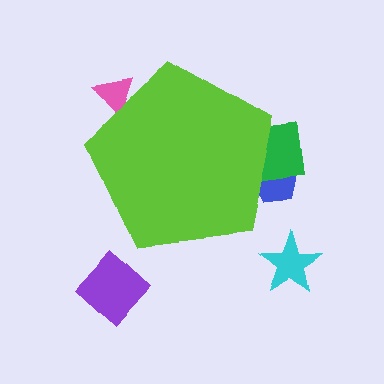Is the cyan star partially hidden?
No, the cyan star is fully visible.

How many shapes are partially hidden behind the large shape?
3 shapes are partially hidden.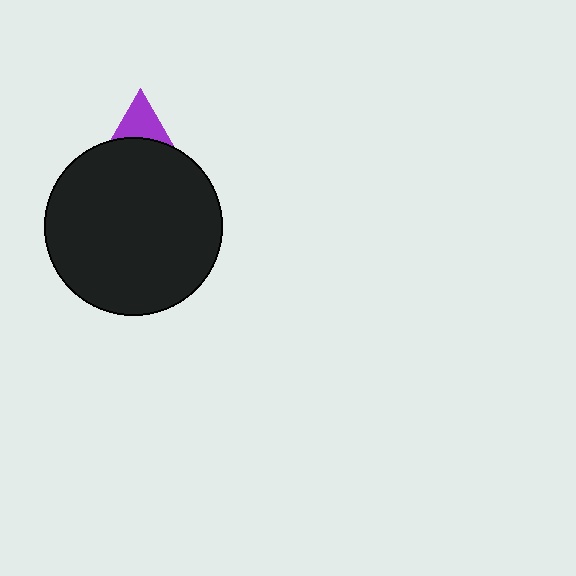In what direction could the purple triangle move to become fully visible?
The purple triangle could move up. That would shift it out from behind the black circle entirely.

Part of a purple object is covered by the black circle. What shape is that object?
It is a triangle.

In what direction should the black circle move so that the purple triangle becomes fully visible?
The black circle should move down. That is the shortest direction to clear the overlap and leave the purple triangle fully visible.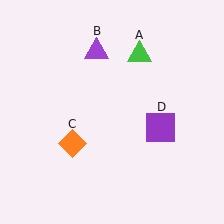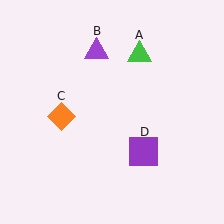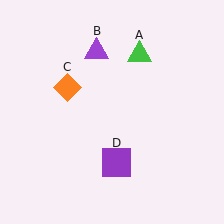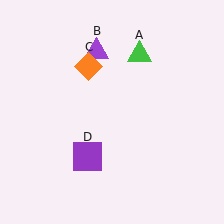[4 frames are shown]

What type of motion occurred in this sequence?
The orange diamond (object C), purple square (object D) rotated clockwise around the center of the scene.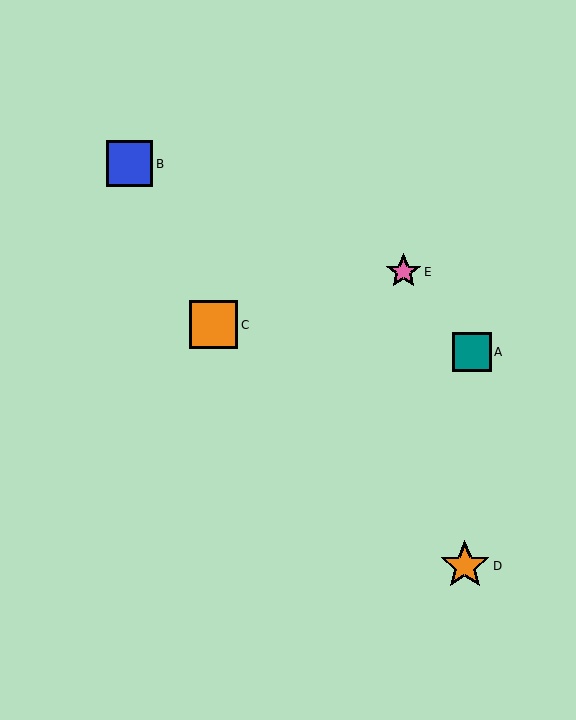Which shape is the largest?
The orange star (labeled D) is the largest.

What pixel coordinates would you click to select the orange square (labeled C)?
Click at (214, 325) to select the orange square C.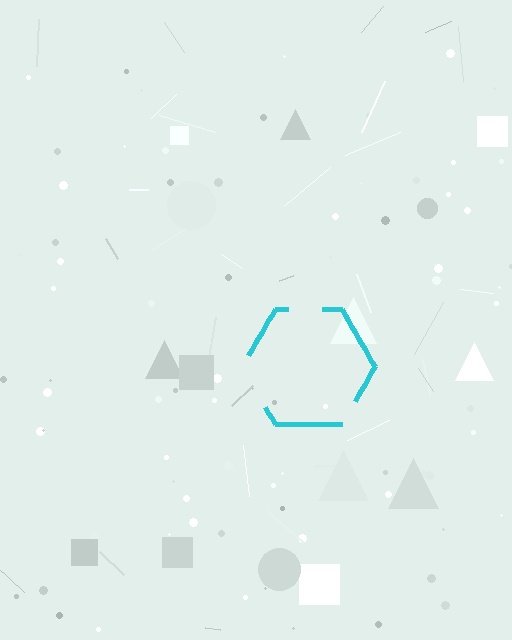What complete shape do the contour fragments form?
The contour fragments form a hexagon.